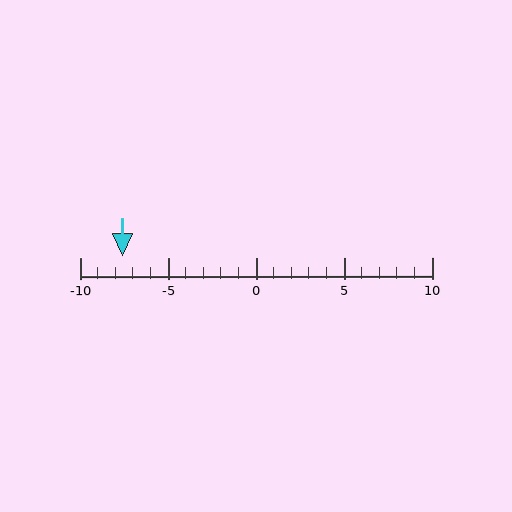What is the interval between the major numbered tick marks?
The major tick marks are spaced 5 units apart.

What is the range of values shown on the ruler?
The ruler shows values from -10 to 10.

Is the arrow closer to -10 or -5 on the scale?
The arrow is closer to -10.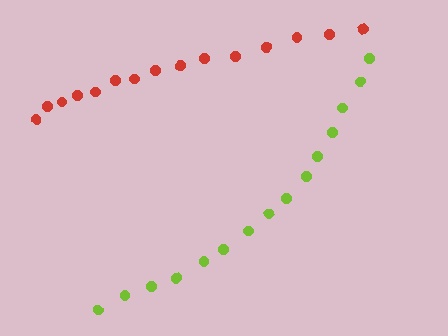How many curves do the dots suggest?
There are 2 distinct paths.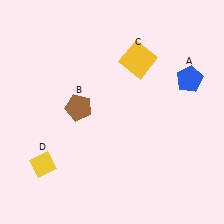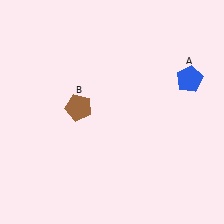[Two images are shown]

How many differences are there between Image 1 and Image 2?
There are 2 differences between the two images.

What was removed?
The yellow diamond (D), the yellow square (C) were removed in Image 2.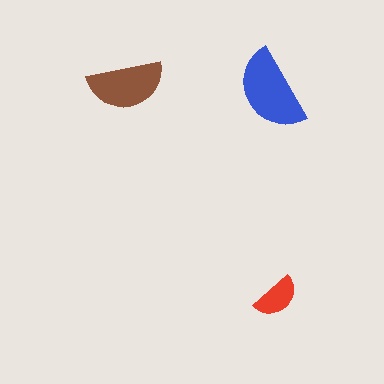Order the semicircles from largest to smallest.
the blue one, the brown one, the red one.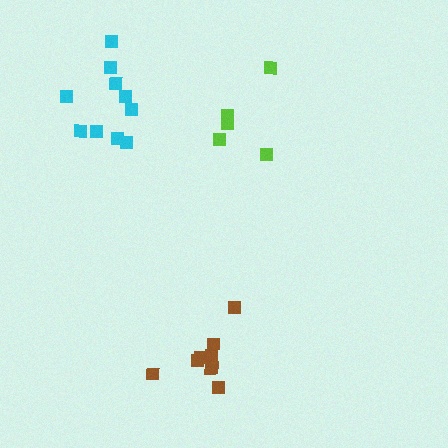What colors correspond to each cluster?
The clusters are colored: lime, cyan, brown.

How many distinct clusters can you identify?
There are 3 distinct clusters.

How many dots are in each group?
Group 1: 5 dots, Group 2: 10 dots, Group 3: 9 dots (24 total).